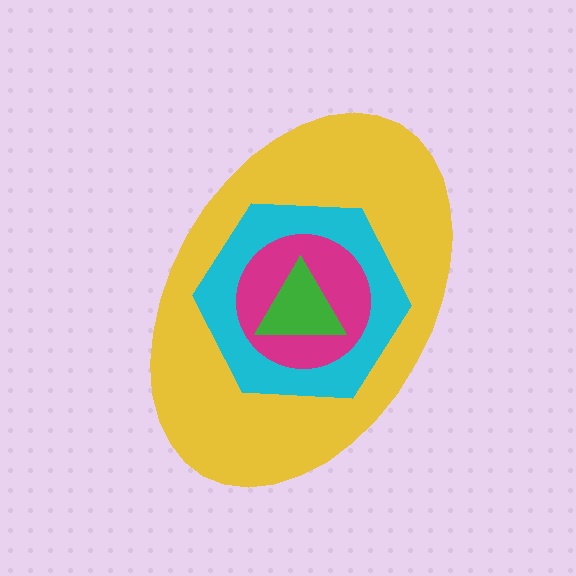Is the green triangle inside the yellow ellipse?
Yes.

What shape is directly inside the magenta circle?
The green triangle.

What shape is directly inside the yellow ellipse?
The cyan hexagon.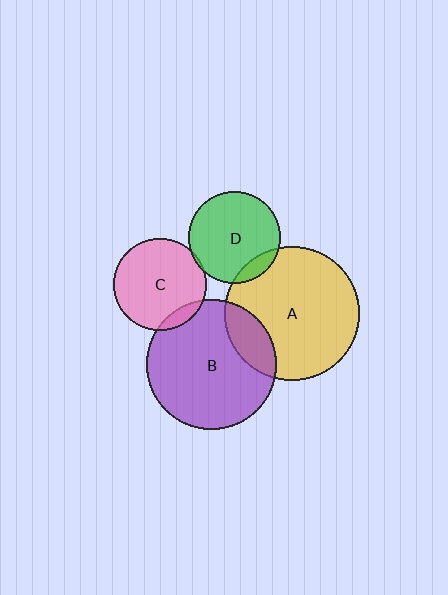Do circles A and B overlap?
Yes.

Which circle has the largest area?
Circle A (yellow).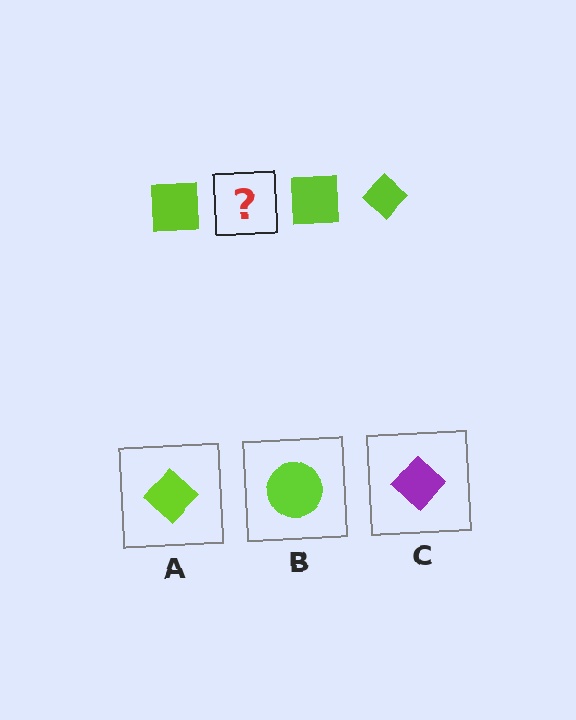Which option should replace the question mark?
Option A.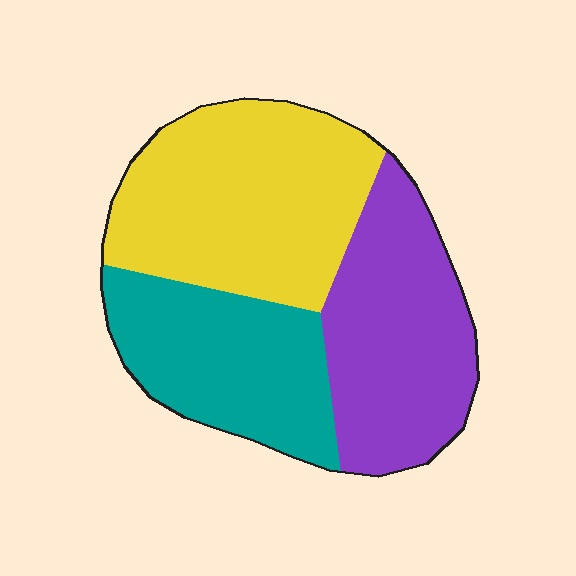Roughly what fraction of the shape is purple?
Purple takes up about one third (1/3) of the shape.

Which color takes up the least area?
Teal, at roughly 30%.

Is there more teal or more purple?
Purple.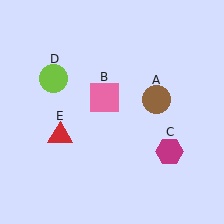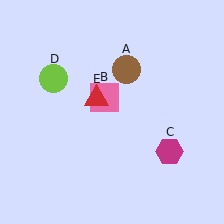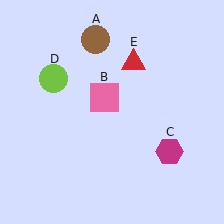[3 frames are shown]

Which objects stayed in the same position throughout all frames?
Pink square (object B) and magenta hexagon (object C) and lime circle (object D) remained stationary.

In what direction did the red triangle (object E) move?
The red triangle (object E) moved up and to the right.